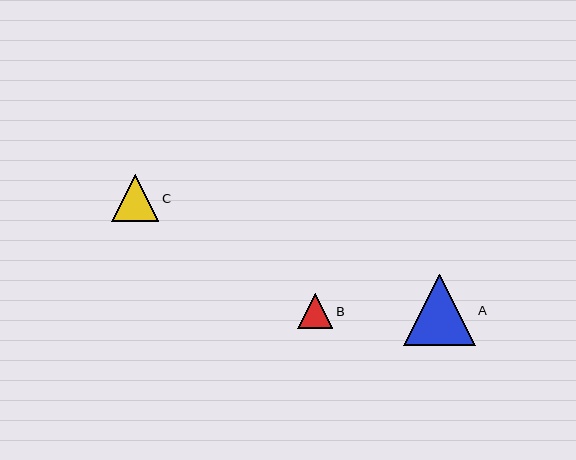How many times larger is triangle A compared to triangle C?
Triangle A is approximately 1.5 times the size of triangle C.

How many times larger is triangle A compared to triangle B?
Triangle A is approximately 2.1 times the size of triangle B.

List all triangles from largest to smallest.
From largest to smallest: A, C, B.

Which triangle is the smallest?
Triangle B is the smallest with a size of approximately 35 pixels.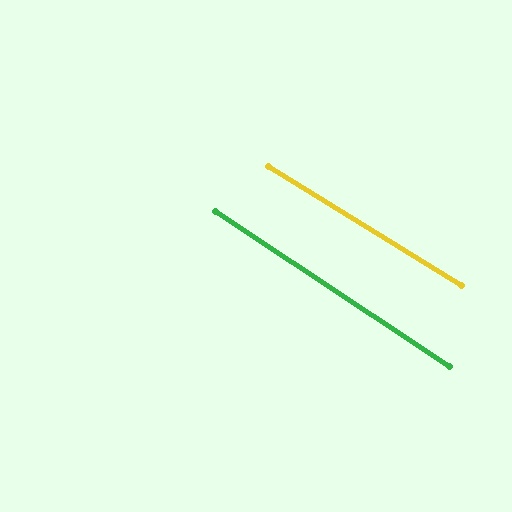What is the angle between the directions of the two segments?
Approximately 2 degrees.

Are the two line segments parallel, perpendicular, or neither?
Parallel — their directions differ by only 1.8°.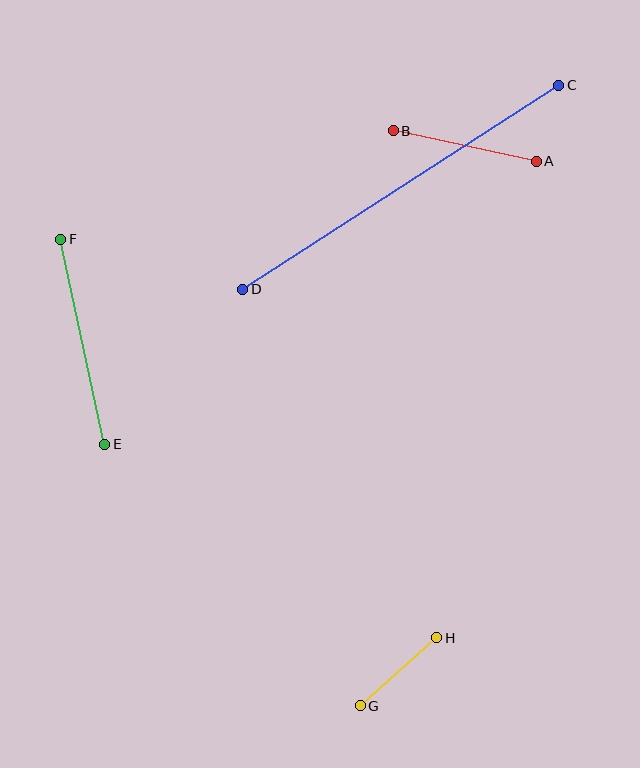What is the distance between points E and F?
The distance is approximately 209 pixels.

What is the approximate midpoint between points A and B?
The midpoint is at approximately (465, 146) pixels.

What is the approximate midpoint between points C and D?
The midpoint is at approximately (401, 187) pixels.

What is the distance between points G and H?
The distance is approximately 102 pixels.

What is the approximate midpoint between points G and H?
The midpoint is at approximately (398, 672) pixels.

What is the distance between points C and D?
The distance is approximately 376 pixels.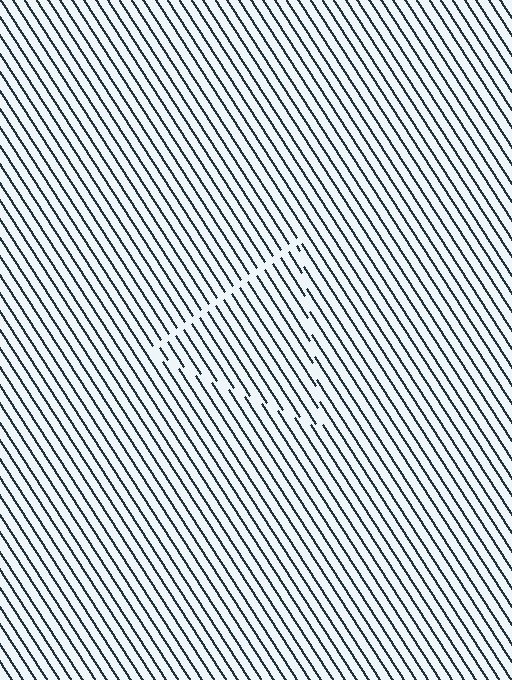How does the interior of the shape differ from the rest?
The interior of the shape contains the same grating, shifted by half a period — the contour is defined by the phase discontinuity where line-ends from the inner and outer gratings abut.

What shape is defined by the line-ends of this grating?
An illusory triangle. The interior of the shape contains the same grating, shifted by half a period — the contour is defined by the phase discontinuity where line-ends from the inner and outer gratings abut.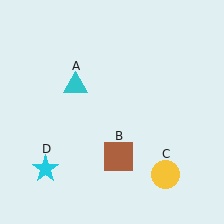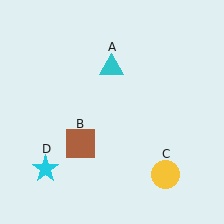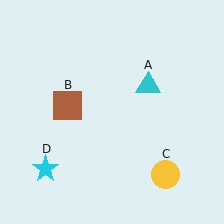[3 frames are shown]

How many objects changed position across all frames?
2 objects changed position: cyan triangle (object A), brown square (object B).